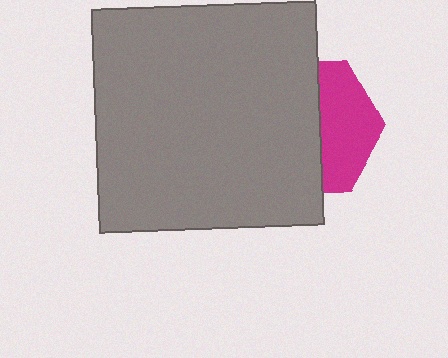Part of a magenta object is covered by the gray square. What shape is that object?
It is a hexagon.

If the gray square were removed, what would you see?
You would see the complete magenta hexagon.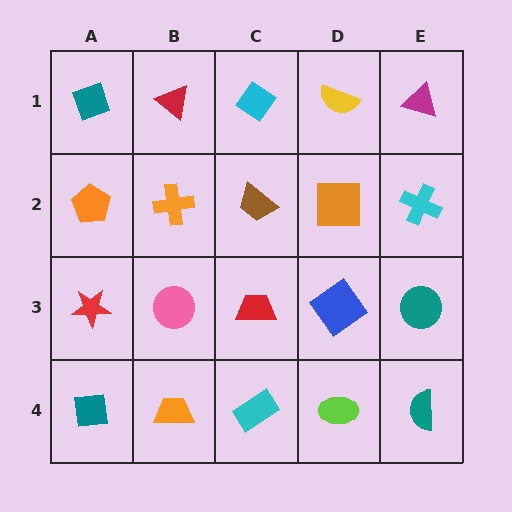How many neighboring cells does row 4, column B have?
3.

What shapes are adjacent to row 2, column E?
A magenta triangle (row 1, column E), a teal circle (row 3, column E), an orange square (row 2, column D).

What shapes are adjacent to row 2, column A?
A teal diamond (row 1, column A), a red star (row 3, column A), an orange cross (row 2, column B).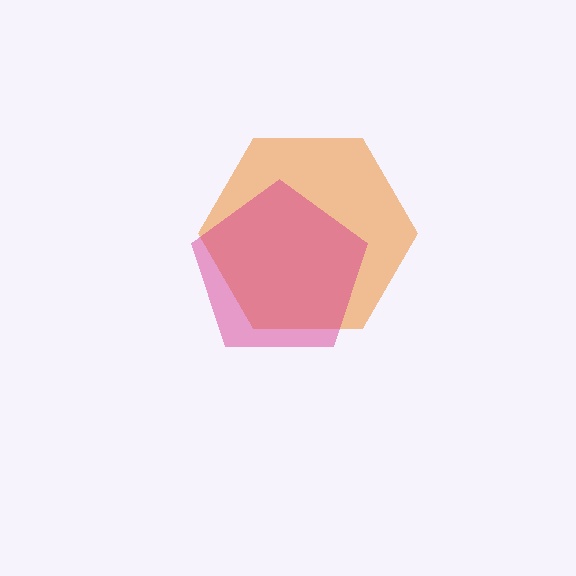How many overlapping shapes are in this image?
There are 2 overlapping shapes in the image.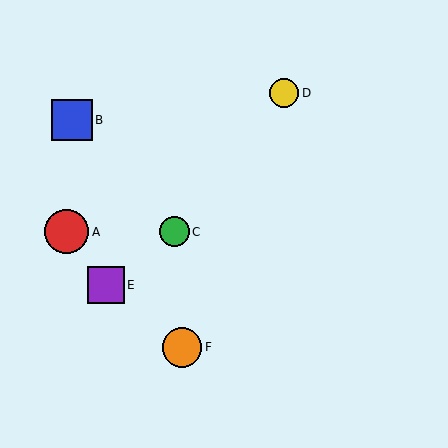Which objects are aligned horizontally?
Objects A, C are aligned horizontally.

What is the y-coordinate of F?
Object F is at y≈347.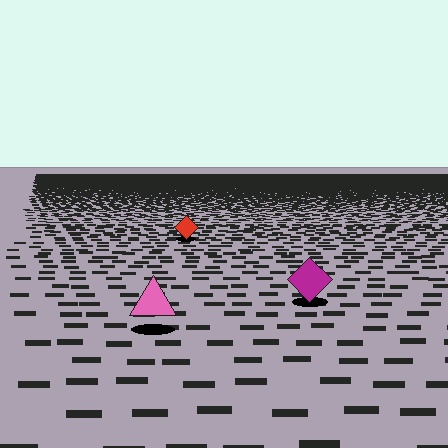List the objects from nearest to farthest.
From nearest to farthest: the pink triangle, the magenta diamond, the red diamond.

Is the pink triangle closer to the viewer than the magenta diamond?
Yes. The pink triangle is closer — you can tell from the texture gradient: the ground texture is coarser near it.